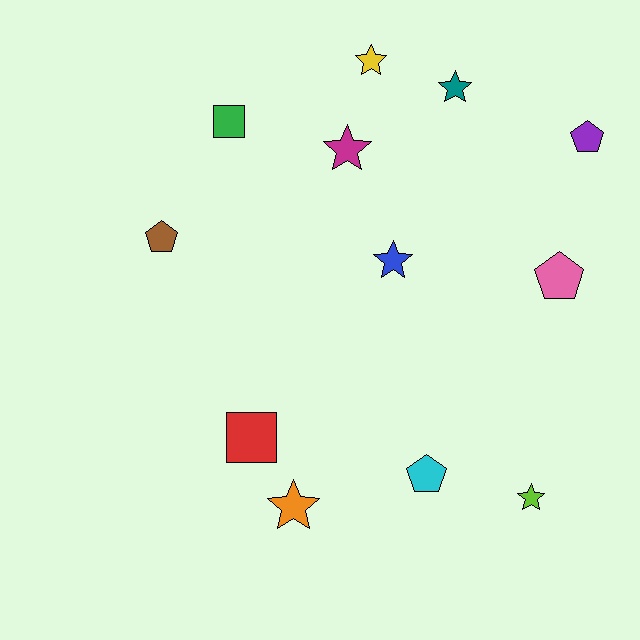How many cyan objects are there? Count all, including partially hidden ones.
There is 1 cyan object.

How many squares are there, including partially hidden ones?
There are 2 squares.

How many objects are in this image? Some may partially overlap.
There are 12 objects.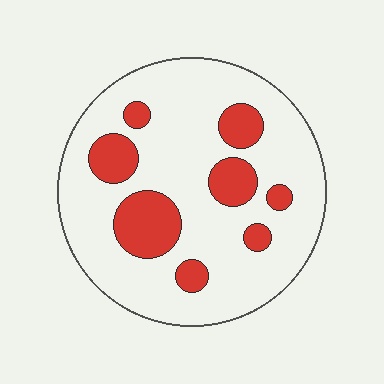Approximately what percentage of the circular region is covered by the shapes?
Approximately 20%.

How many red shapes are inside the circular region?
8.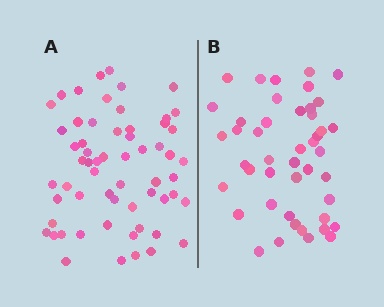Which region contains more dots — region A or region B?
Region A (the left region) has more dots.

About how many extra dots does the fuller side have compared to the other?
Region A has approximately 15 more dots than region B.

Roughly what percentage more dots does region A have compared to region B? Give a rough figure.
About 35% more.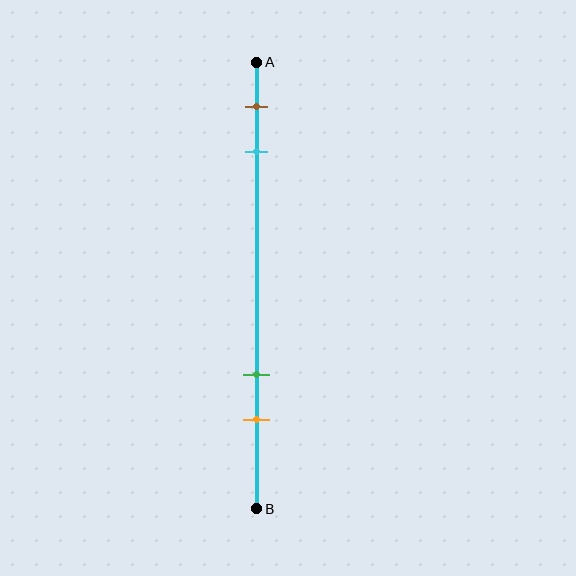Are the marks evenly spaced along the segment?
No, the marks are not evenly spaced.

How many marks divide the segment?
There are 4 marks dividing the segment.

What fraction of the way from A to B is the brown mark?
The brown mark is approximately 10% (0.1) of the way from A to B.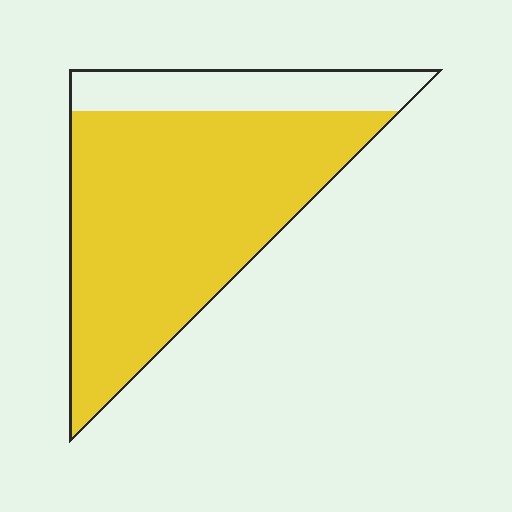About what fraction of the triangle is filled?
About four fifths (4/5).